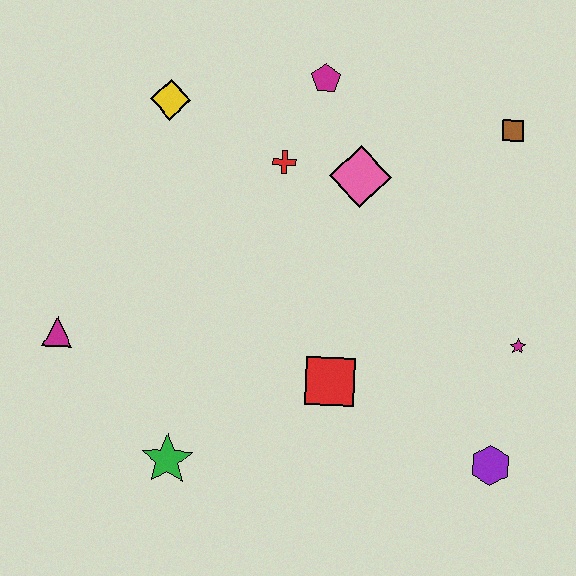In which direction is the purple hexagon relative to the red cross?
The purple hexagon is below the red cross.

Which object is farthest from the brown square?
The magenta triangle is farthest from the brown square.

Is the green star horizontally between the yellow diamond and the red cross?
Yes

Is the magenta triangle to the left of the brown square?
Yes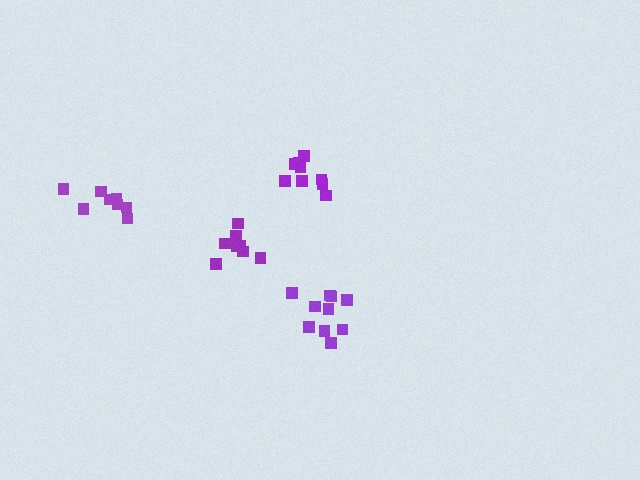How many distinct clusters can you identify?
There are 4 distinct clusters.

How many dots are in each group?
Group 1: 8 dots, Group 2: 10 dots, Group 3: 8 dots, Group 4: 9 dots (35 total).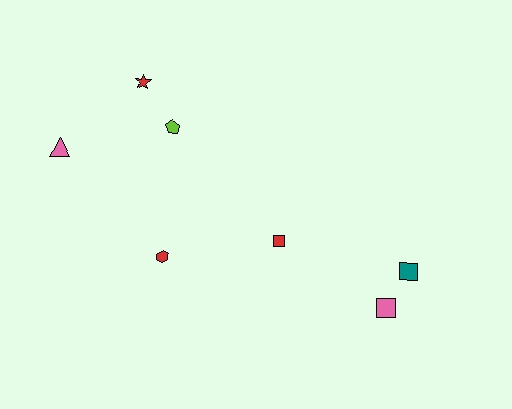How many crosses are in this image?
There are no crosses.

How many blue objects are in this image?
There are no blue objects.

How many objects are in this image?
There are 7 objects.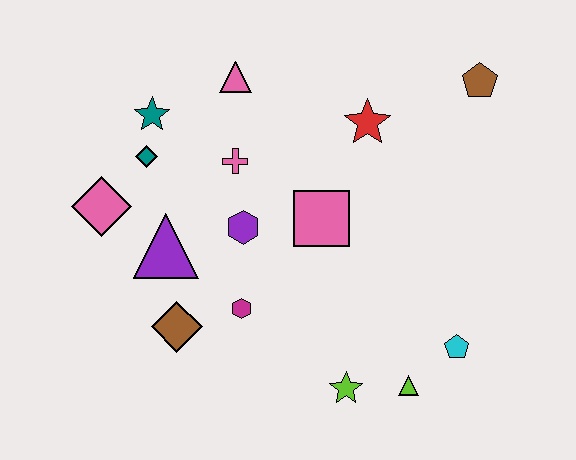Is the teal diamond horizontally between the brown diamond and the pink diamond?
Yes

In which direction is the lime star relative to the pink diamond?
The lime star is to the right of the pink diamond.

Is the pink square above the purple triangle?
Yes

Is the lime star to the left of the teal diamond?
No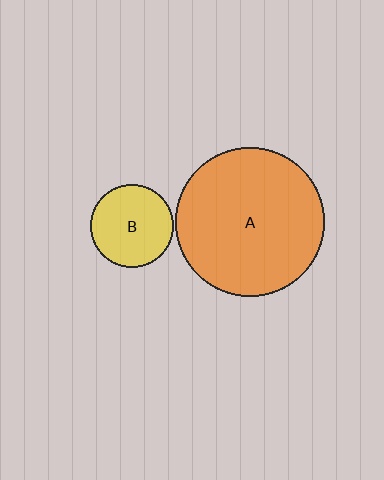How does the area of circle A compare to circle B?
Approximately 3.2 times.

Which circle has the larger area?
Circle A (orange).